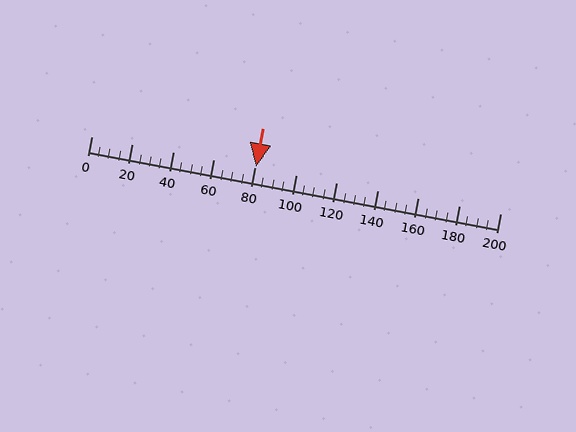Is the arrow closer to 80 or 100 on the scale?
The arrow is closer to 80.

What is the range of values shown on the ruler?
The ruler shows values from 0 to 200.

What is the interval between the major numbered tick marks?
The major tick marks are spaced 20 units apart.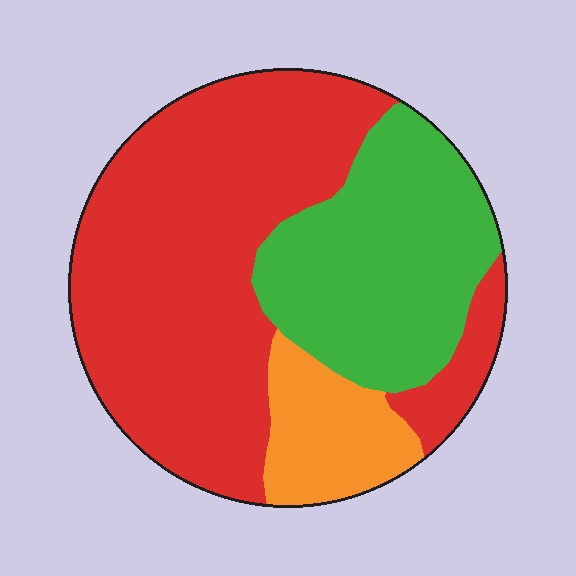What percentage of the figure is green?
Green covers about 30% of the figure.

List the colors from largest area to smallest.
From largest to smallest: red, green, orange.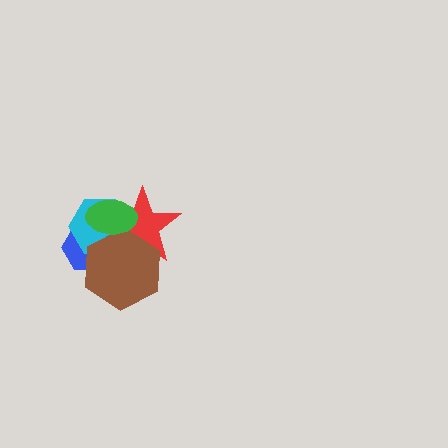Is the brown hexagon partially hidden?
Yes, it is partially covered by another shape.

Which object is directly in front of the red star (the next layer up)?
The brown hexagon is directly in front of the red star.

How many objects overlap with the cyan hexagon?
4 objects overlap with the cyan hexagon.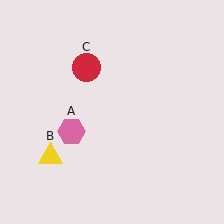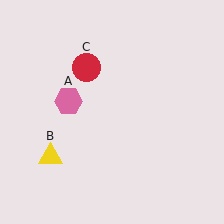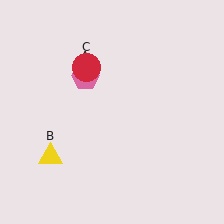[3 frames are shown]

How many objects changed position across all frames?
1 object changed position: pink hexagon (object A).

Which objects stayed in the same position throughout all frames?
Yellow triangle (object B) and red circle (object C) remained stationary.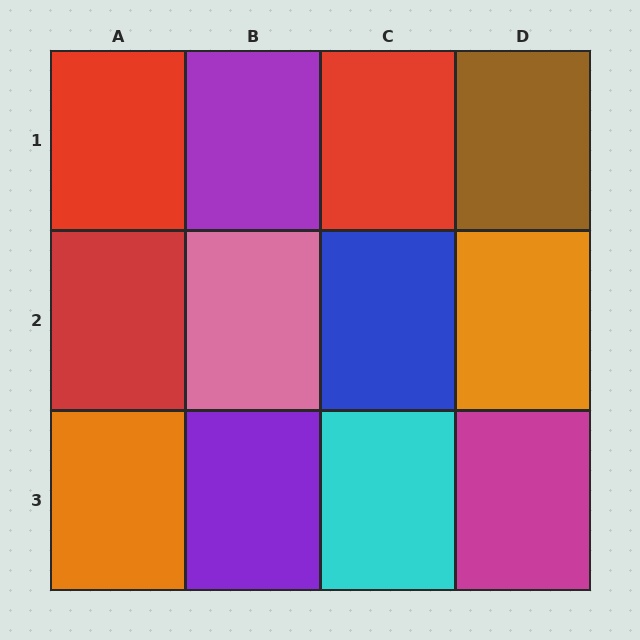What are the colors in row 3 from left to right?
Orange, purple, cyan, magenta.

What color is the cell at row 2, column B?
Pink.